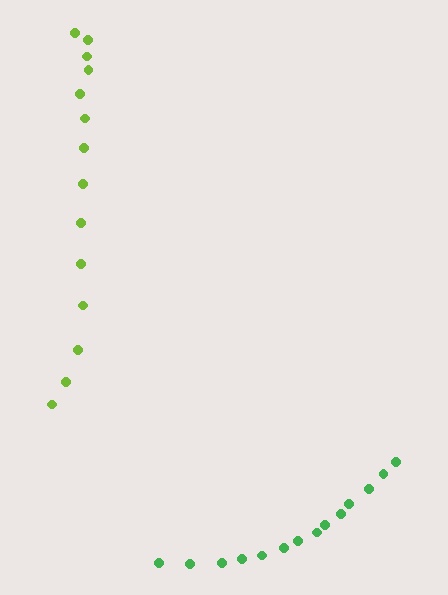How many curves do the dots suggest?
There are 2 distinct paths.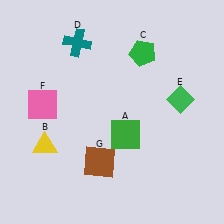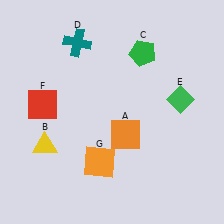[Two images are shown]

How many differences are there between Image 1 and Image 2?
There are 3 differences between the two images.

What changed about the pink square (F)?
In Image 1, F is pink. In Image 2, it changed to red.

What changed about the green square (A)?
In Image 1, A is green. In Image 2, it changed to orange.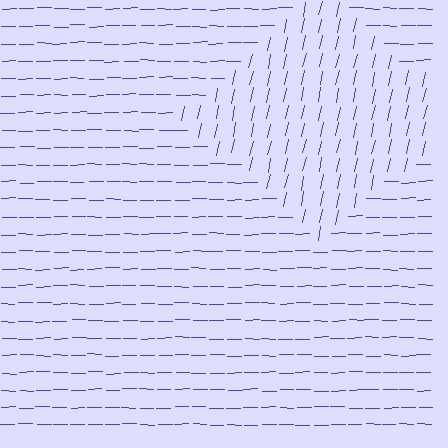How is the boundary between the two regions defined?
The boundary is defined purely by a change in line orientation (approximately 77 degrees difference). All lines are the same color and thickness.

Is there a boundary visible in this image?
Yes, there is a texture boundary formed by a change in line orientation.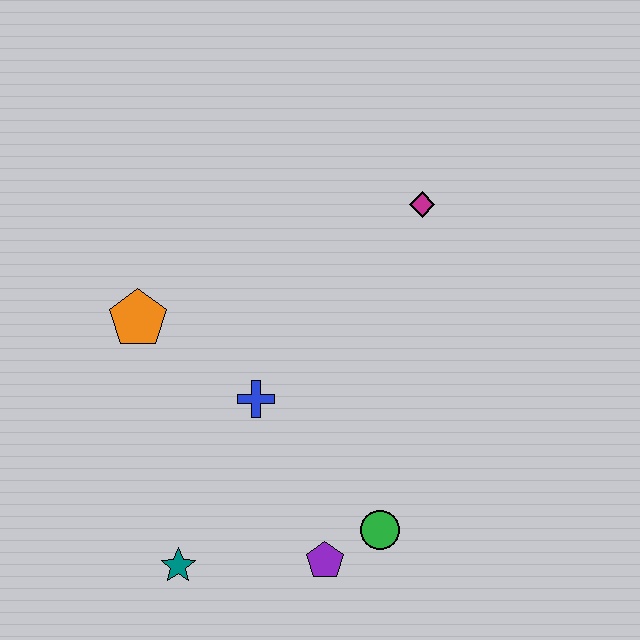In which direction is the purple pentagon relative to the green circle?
The purple pentagon is to the left of the green circle.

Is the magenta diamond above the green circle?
Yes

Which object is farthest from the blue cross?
The magenta diamond is farthest from the blue cross.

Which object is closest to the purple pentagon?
The green circle is closest to the purple pentagon.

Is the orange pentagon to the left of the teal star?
Yes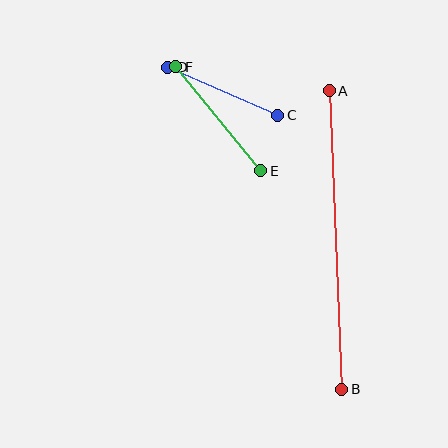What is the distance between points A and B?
The distance is approximately 299 pixels.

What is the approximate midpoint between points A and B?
The midpoint is at approximately (336, 240) pixels.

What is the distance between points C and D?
The distance is approximately 120 pixels.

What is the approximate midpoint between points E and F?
The midpoint is at approximately (218, 119) pixels.